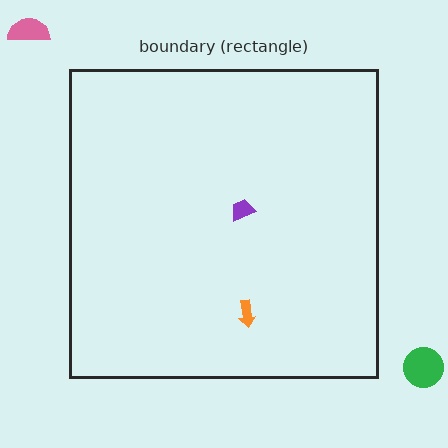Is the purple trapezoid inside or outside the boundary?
Inside.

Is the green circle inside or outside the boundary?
Outside.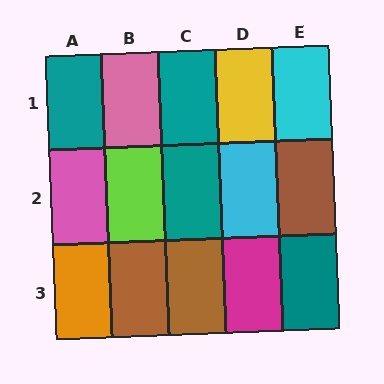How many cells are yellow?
1 cell is yellow.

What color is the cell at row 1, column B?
Pink.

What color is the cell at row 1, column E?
Cyan.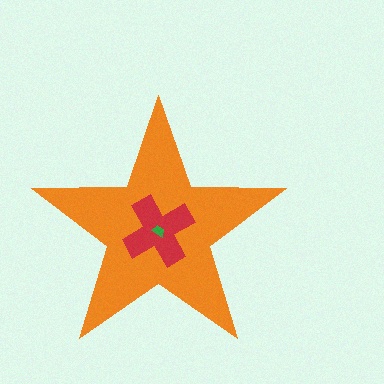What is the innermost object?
The green trapezoid.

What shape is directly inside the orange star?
The red cross.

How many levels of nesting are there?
3.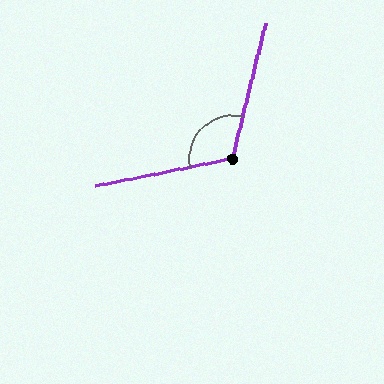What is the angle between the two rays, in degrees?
Approximately 115 degrees.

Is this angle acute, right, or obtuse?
It is obtuse.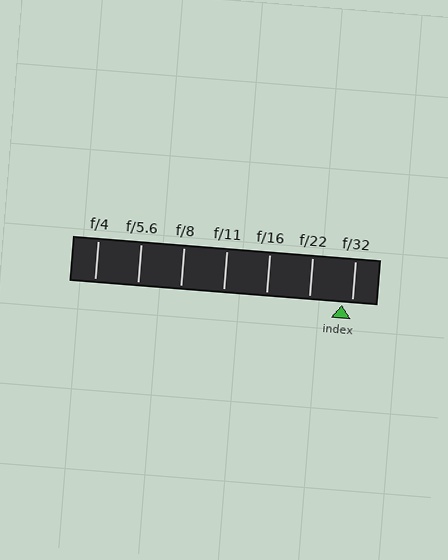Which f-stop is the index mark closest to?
The index mark is closest to f/32.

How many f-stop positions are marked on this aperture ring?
There are 7 f-stop positions marked.